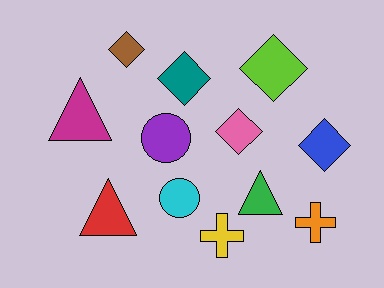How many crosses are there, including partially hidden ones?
There are 2 crosses.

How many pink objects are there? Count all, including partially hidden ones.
There is 1 pink object.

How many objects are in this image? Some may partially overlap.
There are 12 objects.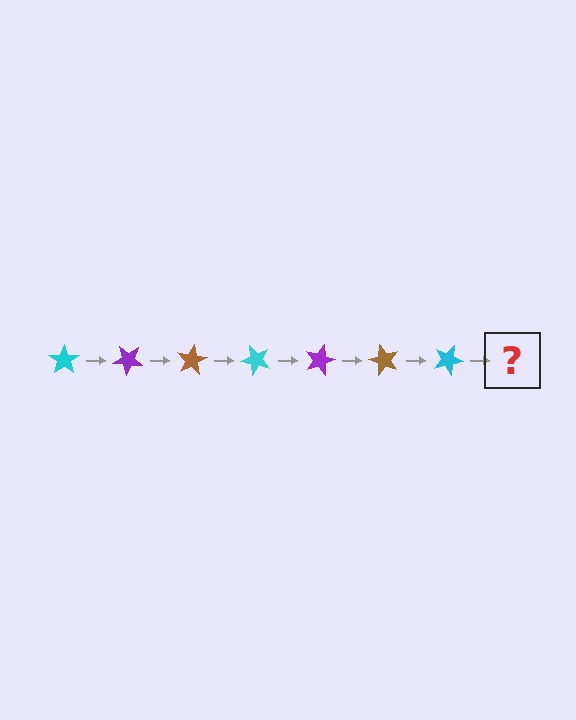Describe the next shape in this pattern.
It should be a purple star, rotated 280 degrees from the start.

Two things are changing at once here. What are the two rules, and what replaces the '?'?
The two rules are that it rotates 40 degrees each step and the color cycles through cyan, purple, and brown. The '?' should be a purple star, rotated 280 degrees from the start.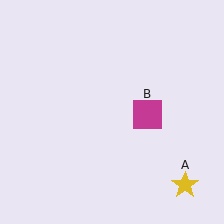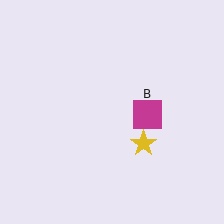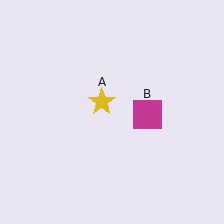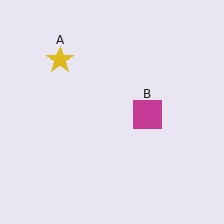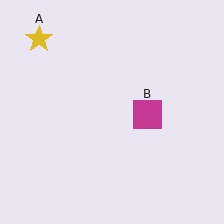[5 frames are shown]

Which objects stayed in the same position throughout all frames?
Magenta square (object B) remained stationary.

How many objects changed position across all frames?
1 object changed position: yellow star (object A).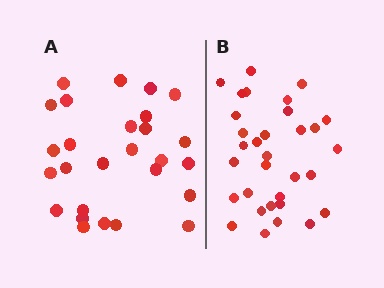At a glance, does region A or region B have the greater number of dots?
Region B (the right region) has more dots.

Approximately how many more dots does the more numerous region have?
Region B has about 5 more dots than region A.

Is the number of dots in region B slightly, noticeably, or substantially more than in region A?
Region B has only slightly more — the two regions are fairly close. The ratio is roughly 1.2 to 1.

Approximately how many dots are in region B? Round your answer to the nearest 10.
About 30 dots. (The exact count is 32, which rounds to 30.)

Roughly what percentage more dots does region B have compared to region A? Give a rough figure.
About 20% more.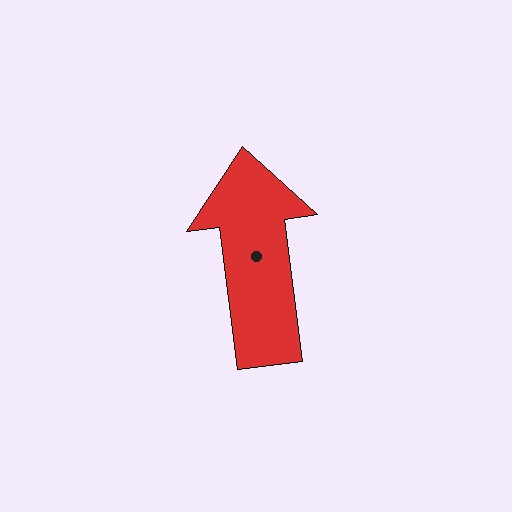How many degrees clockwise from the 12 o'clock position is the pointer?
Approximately 353 degrees.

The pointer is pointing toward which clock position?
Roughly 12 o'clock.